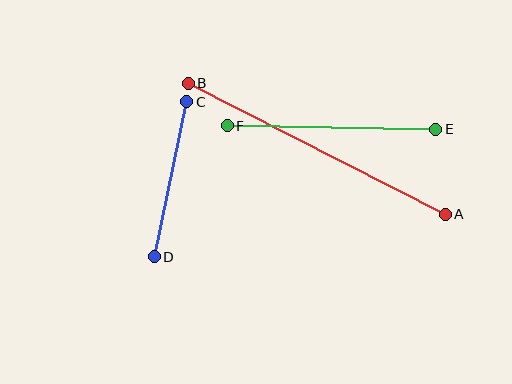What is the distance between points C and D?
The distance is approximately 158 pixels.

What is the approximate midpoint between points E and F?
The midpoint is at approximately (332, 128) pixels.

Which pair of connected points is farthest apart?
Points A and B are farthest apart.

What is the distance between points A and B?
The distance is approximately 289 pixels.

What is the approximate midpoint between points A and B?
The midpoint is at approximately (317, 149) pixels.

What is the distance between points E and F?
The distance is approximately 208 pixels.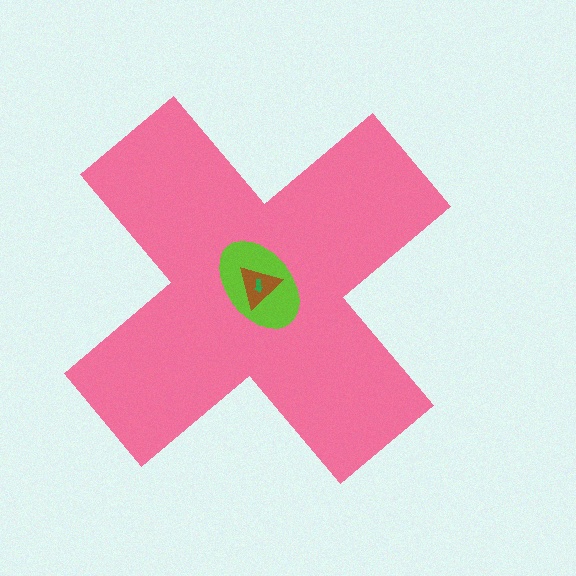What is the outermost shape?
The pink cross.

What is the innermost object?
The green arrow.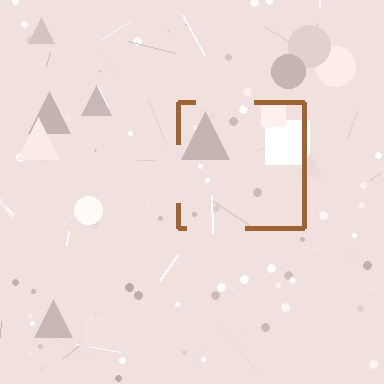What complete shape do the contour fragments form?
The contour fragments form a square.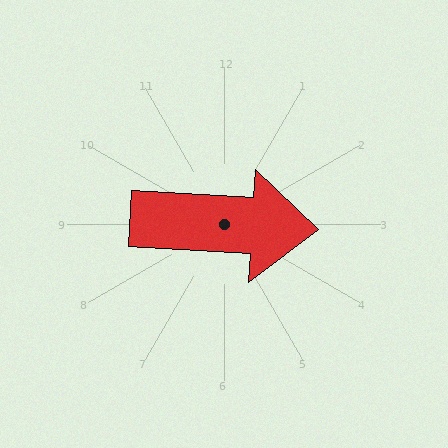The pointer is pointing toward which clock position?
Roughly 3 o'clock.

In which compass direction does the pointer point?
East.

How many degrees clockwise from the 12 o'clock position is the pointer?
Approximately 93 degrees.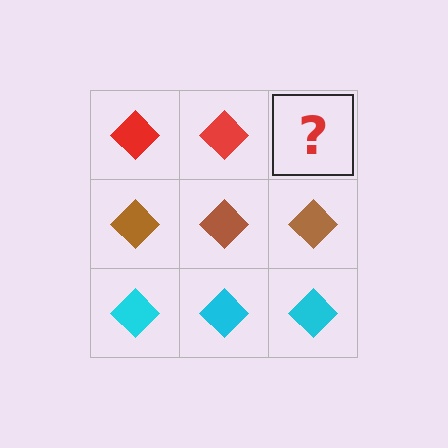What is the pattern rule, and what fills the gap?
The rule is that each row has a consistent color. The gap should be filled with a red diamond.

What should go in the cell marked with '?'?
The missing cell should contain a red diamond.